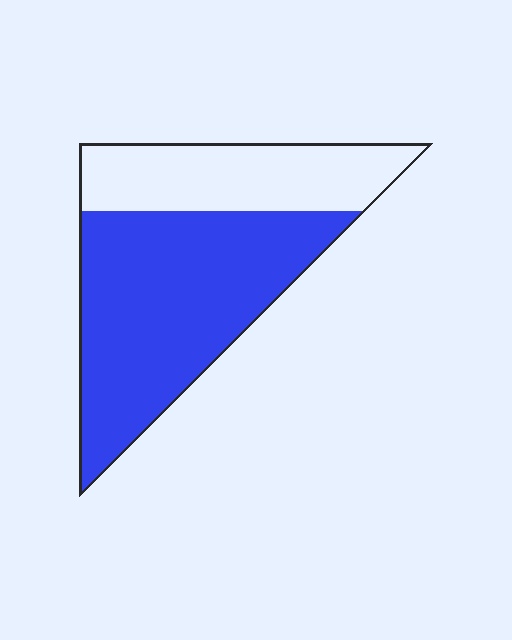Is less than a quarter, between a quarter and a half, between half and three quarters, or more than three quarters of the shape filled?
Between half and three quarters.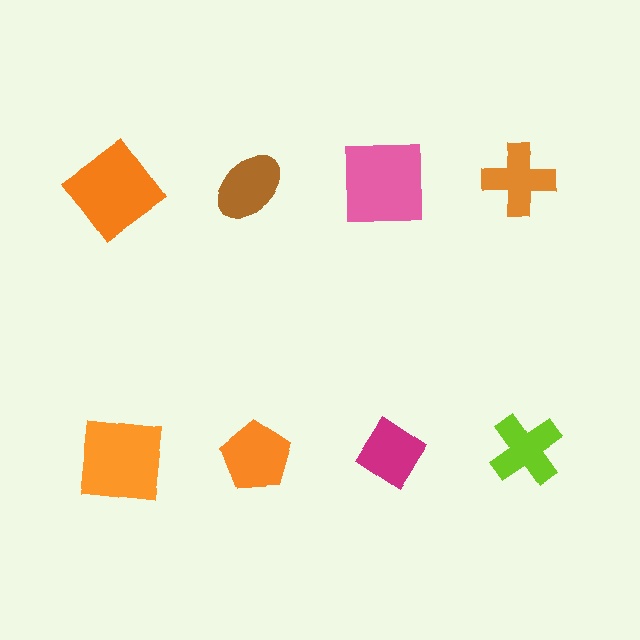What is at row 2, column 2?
An orange pentagon.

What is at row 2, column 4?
A lime cross.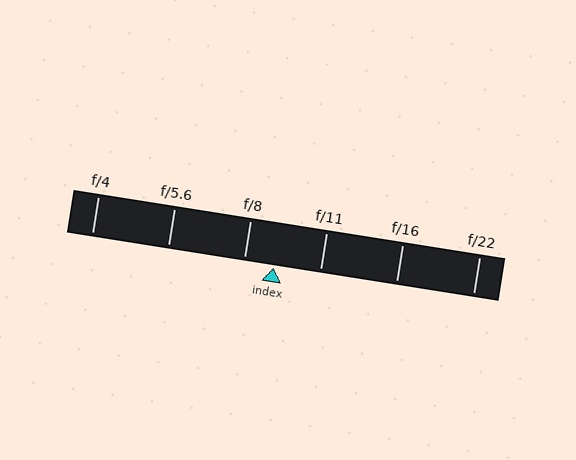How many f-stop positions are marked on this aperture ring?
There are 6 f-stop positions marked.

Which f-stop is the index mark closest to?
The index mark is closest to f/8.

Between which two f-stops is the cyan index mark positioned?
The index mark is between f/8 and f/11.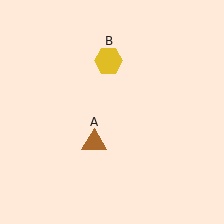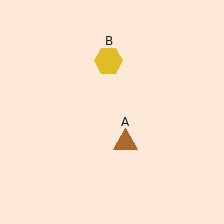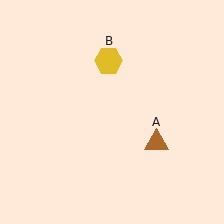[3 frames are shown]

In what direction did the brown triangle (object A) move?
The brown triangle (object A) moved right.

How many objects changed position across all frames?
1 object changed position: brown triangle (object A).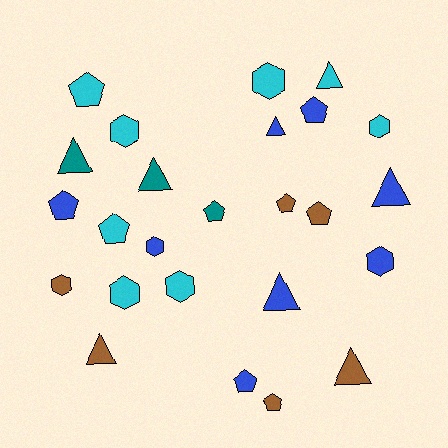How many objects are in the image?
There are 25 objects.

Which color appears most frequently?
Cyan, with 8 objects.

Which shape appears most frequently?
Pentagon, with 9 objects.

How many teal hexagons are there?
There are no teal hexagons.